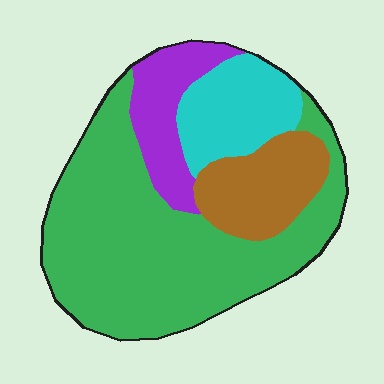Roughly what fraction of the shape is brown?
Brown covers roughly 15% of the shape.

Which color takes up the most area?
Green, at roughly 55%.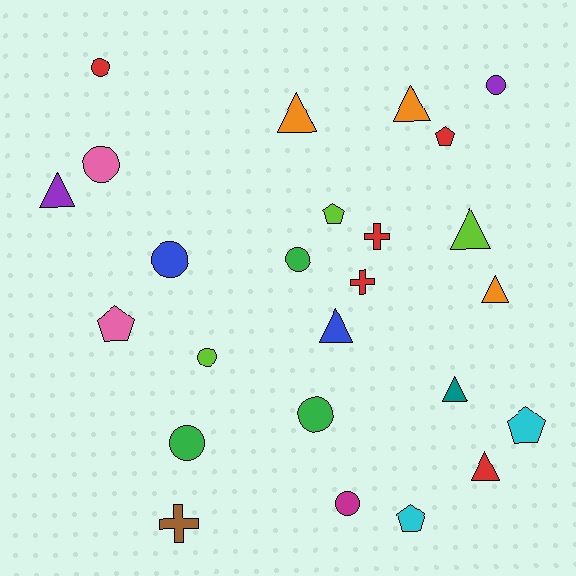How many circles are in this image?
There are 9 circles.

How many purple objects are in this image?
There are 2 purple objects.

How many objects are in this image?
There are 25 objects.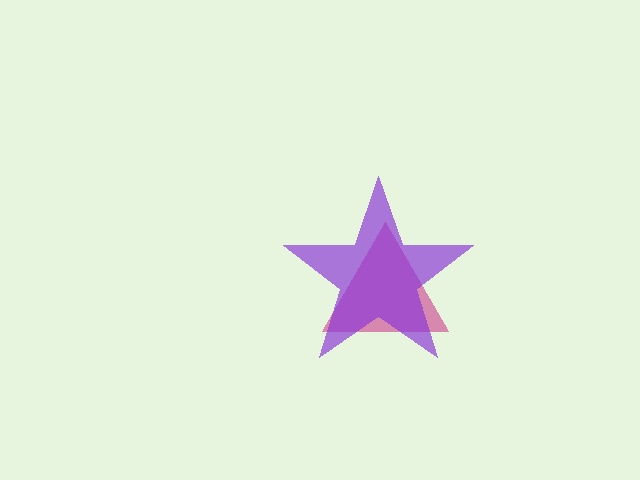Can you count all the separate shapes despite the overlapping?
Yes, there are 2 separate shapes.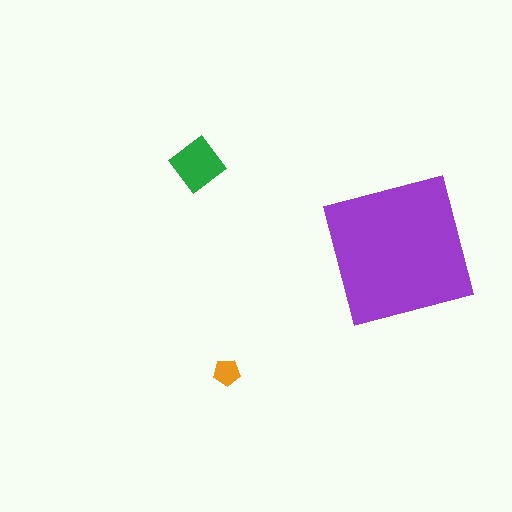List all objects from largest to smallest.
The purple square, the green diamond, the orange pentagon.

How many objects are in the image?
There are 3 objects in the image.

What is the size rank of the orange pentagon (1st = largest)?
3rd.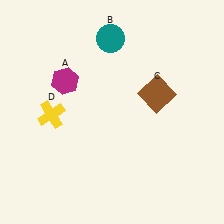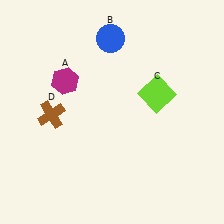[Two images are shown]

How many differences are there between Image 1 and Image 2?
There are 3 differences between the two images.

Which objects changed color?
B changed from teal to blue. C changed from brown to lime. D changed from yellow to brown.